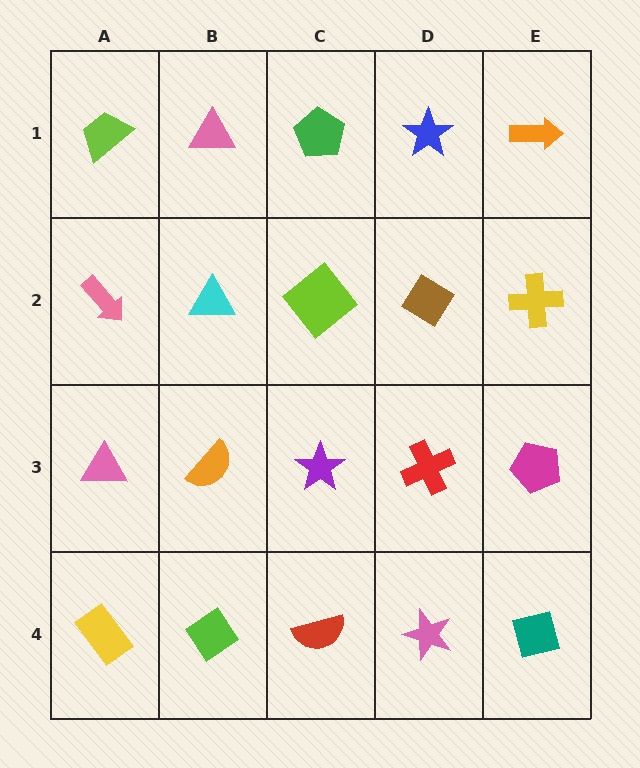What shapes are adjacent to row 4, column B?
An orange semicircle (row 3, column B), a yellow rectangle (row 4, column A), a red semicircle (row 4, column C).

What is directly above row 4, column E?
A magenta pentagon.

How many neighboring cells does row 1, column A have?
2.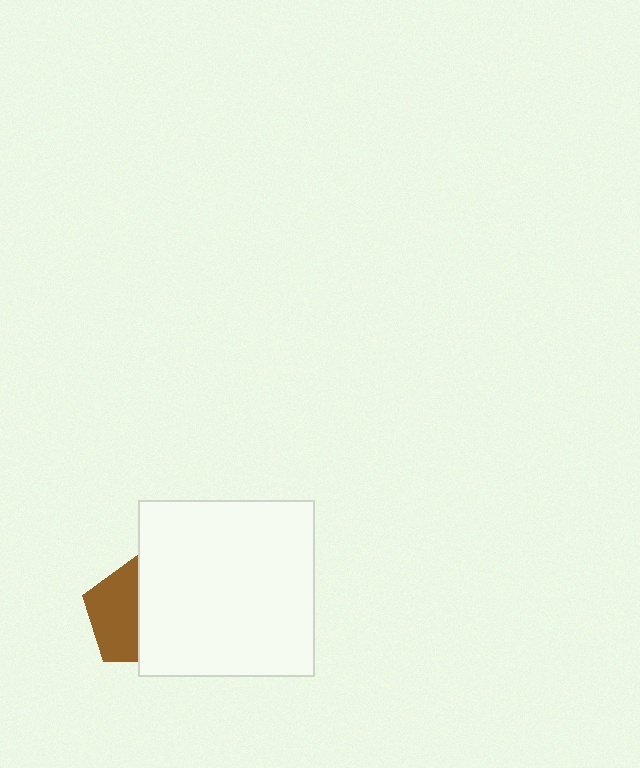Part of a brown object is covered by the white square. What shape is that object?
It is a pentagon.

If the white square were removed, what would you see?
You would see the complete brown pentagon.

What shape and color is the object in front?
The object in front is a white square.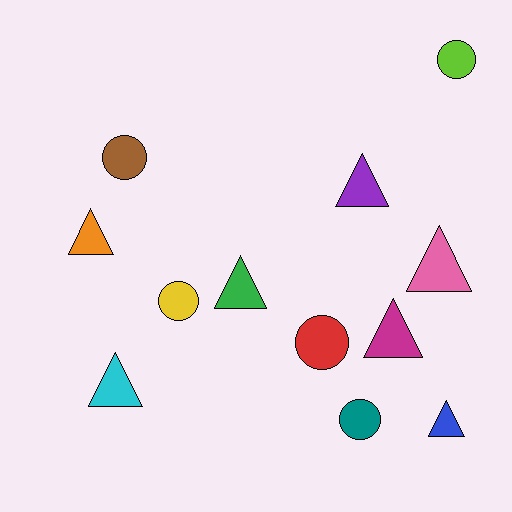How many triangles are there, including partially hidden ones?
There are 7 triangles.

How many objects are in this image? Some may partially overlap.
There are 12 objects.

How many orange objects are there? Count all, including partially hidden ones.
There is 1 orange object.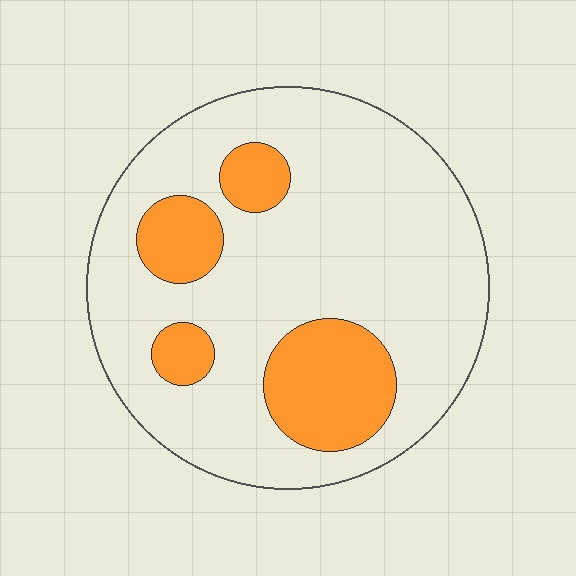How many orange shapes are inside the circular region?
4.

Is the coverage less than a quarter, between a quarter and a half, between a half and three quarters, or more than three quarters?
Less than a quarter.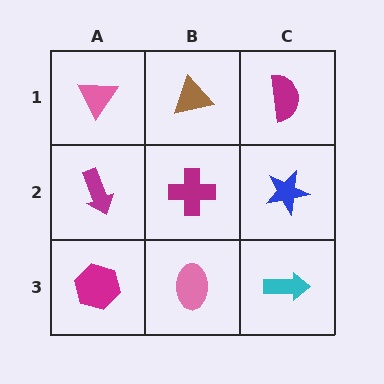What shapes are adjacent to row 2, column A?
A pink triangle (row 1, column A), a magenta hexagon (row 3, column A), a magenta cross (row 2, column B).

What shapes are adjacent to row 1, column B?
A magenta cross (row 2, column B), a pink triangle (row 1, column A), a magenta semicircle (row 1, column C).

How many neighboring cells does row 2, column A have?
3.